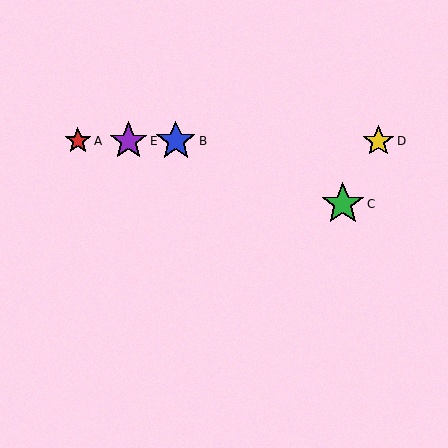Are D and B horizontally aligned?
Yes, both are at y≈141.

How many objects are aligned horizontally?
4 objects (A, B, D, E) are aligned horizontally.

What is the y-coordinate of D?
Object D is at y≈141.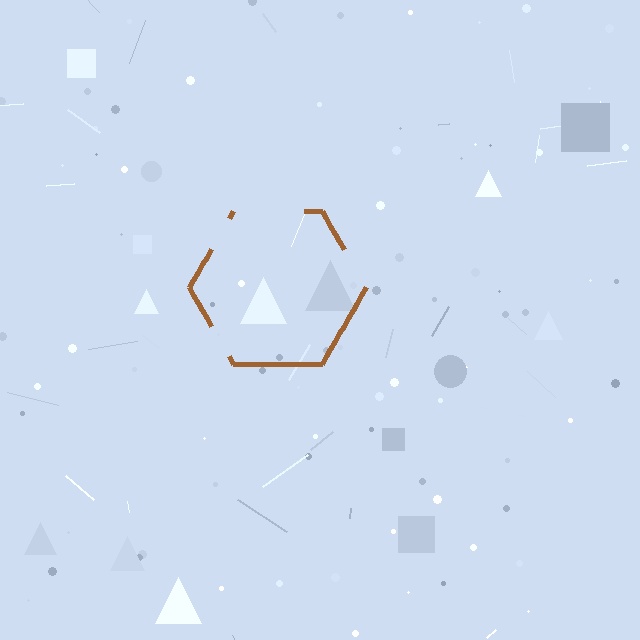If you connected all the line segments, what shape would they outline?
They would outline a hexagon.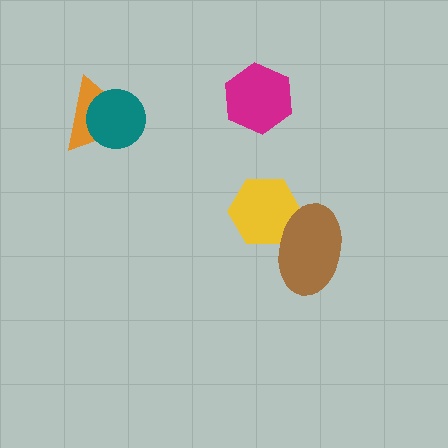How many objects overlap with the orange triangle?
1 object overlaps with the orange triangle.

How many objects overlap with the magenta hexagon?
0 objects overlap with the magenta hexagon.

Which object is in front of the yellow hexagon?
The brown ellipse is in front of the yellow hexagon.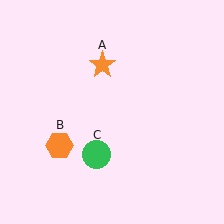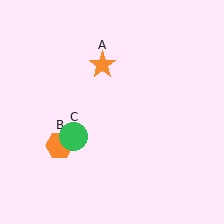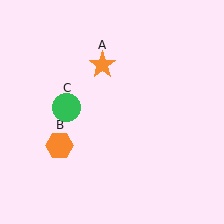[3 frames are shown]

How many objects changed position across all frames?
1 object changed position: green circle (object C).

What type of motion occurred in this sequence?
The green circle (object C) rotated clockwise around the center of the scene.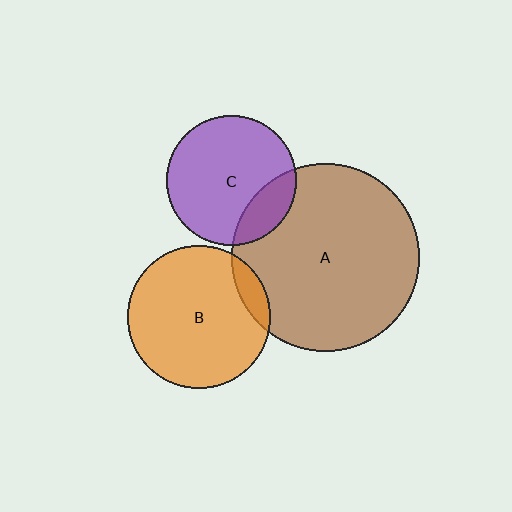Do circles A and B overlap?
Yes.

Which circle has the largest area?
Circle A (brown).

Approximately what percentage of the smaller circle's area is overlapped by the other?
Approximately 10%.